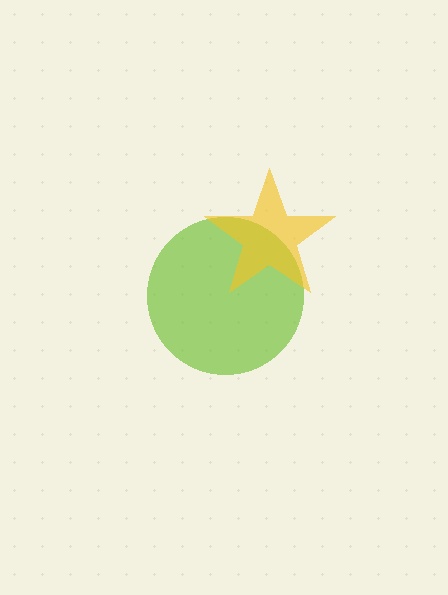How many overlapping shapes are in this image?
There are 2 overlapping shapes in the image.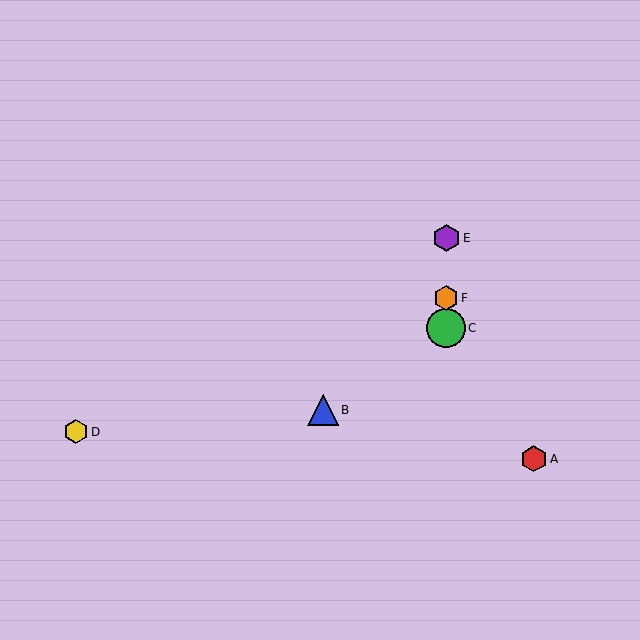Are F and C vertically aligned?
Yes, both are at x≈446.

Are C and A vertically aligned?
No, C is at x≈446 and A is at x≈534.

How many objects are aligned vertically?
3 objects (C, E, F) are aligned vertically.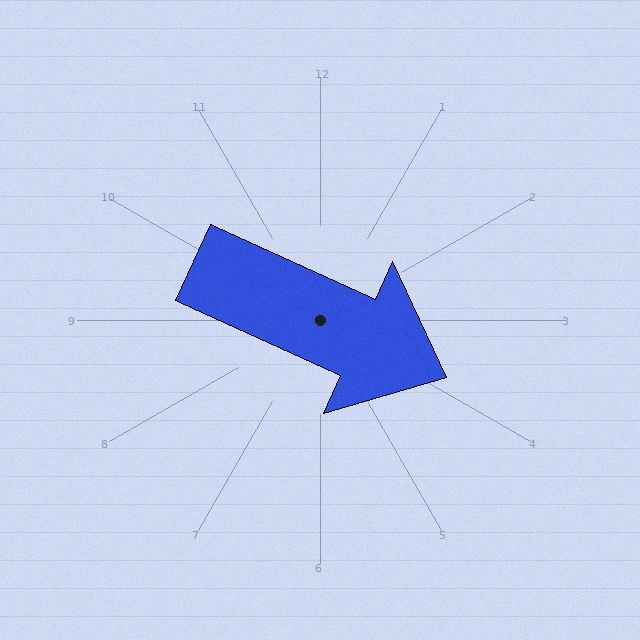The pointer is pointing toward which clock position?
Roughly 4 o'clock.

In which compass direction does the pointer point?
Southeast.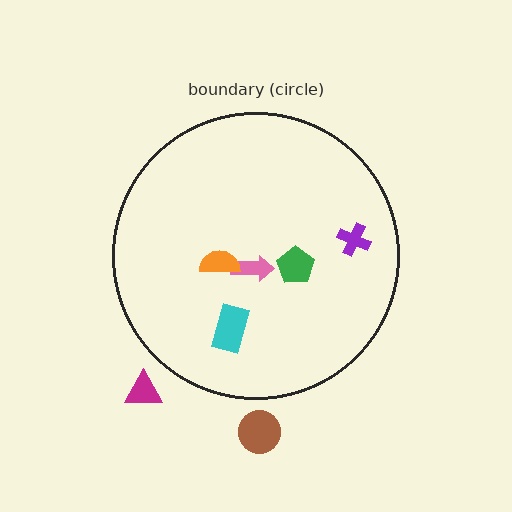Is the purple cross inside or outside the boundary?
Inside.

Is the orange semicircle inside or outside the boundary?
Inside.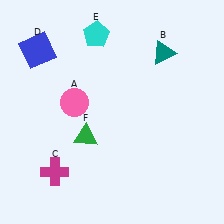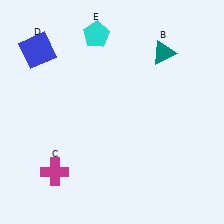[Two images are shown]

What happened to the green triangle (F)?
The green triangle (F) was removed in Image 2. It was in the bottom-left area of Image 1.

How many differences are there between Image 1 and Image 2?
There are 2 differences between the two images.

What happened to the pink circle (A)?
The pink circle (A) was removed in Image 2. It was in the top-left area of Image 1.